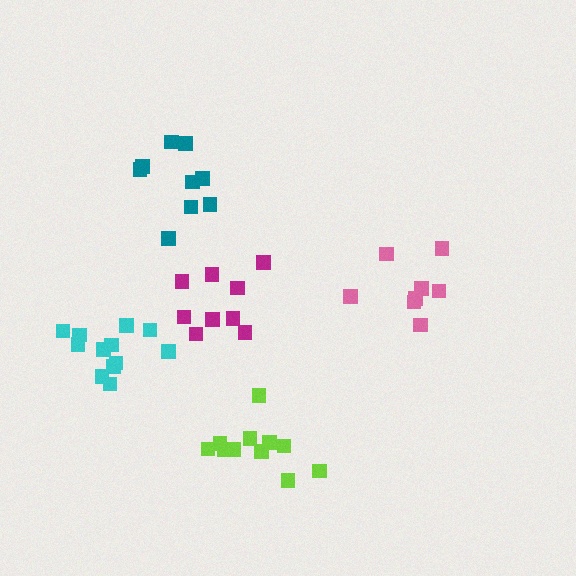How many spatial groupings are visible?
There are 5 spatial groupings.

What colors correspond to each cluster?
The clusters are colored: magenta, teal, pink, cyan, lime.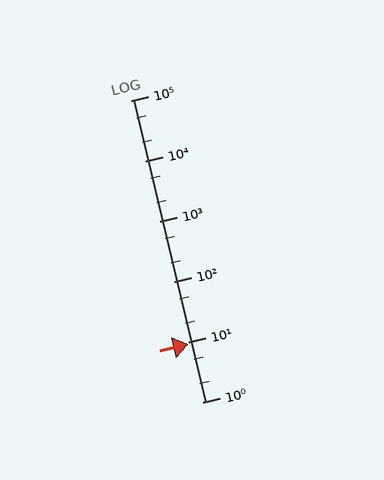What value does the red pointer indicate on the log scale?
The pointer indicates approximately 9.2.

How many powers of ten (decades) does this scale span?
The scale spans 5 decades, from 1 to 100000.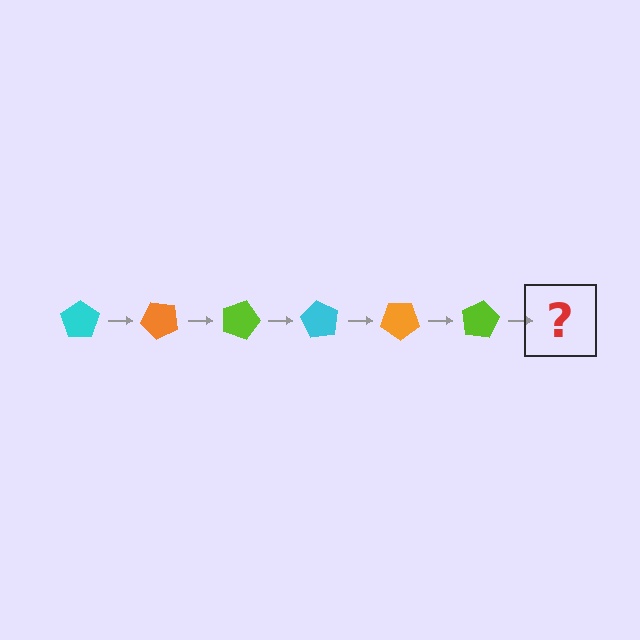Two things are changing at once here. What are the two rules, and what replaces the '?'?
The two rules are that it rotates 45 degrees each step and the color cycles through cyan, orange, and lime. The '?' should be a cyan pentagon, rotated 270 degrees from the start.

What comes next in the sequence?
The next element should be a cyan pentagon, rotated 270 degrees from the start.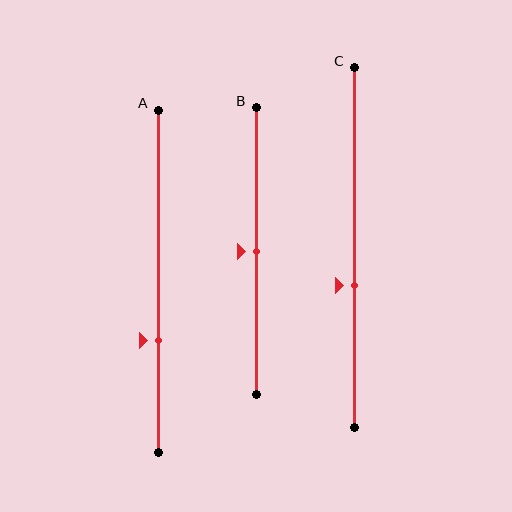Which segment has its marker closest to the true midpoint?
Segment B has its marker closest to the true midpoint.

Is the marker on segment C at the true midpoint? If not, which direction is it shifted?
No, the marker on segment C is shifted downward by about 10% of the segment length.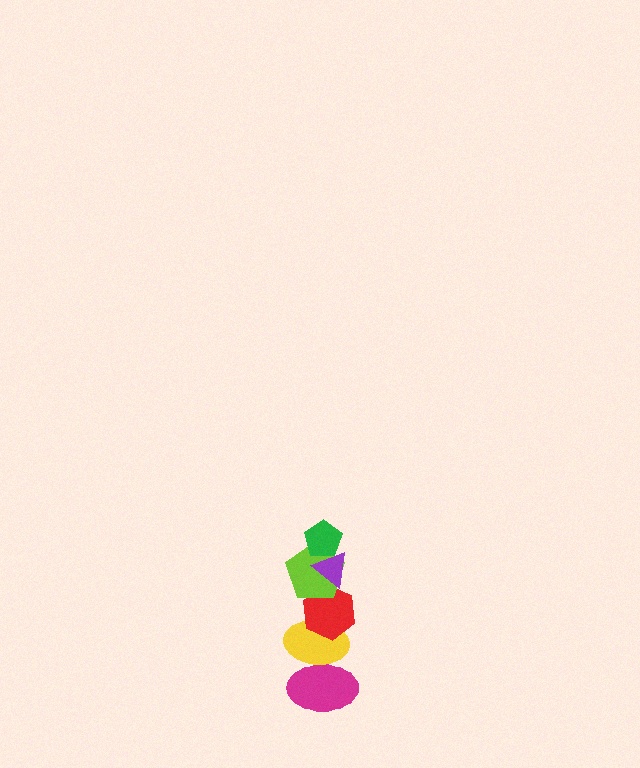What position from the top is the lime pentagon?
The lime pentagon is 3rd from the top.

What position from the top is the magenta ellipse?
The magenta ellipse is 6th from the top.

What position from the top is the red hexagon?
The red hexagon is 4th from the top.